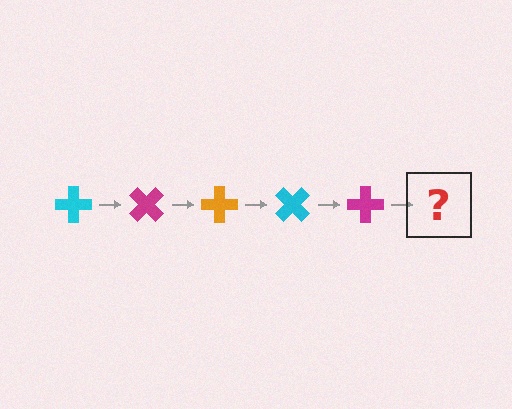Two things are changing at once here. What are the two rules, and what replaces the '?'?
The two rules are that it rotates 45 degrees each step and the color cycles through cyan, magenta, and orange. The '?' should be an orange cross, rotated 225 degrees from the start.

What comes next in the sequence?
The next element should be an orange cross, rotated 225 degrees from the start.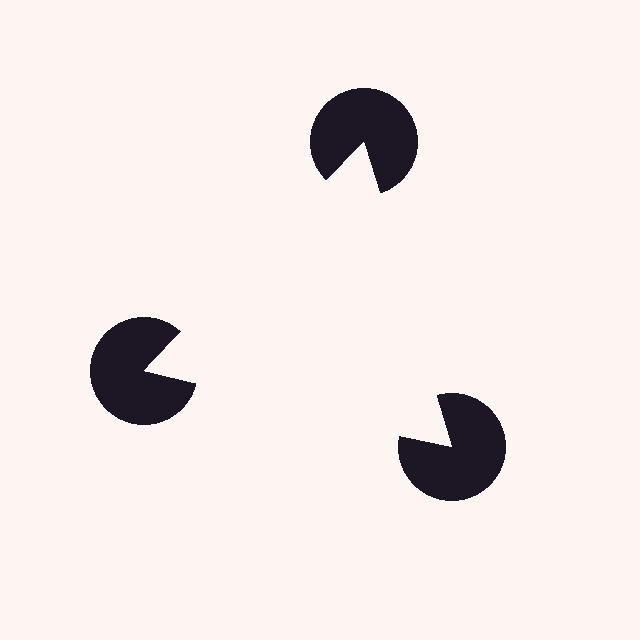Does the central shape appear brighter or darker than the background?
It typically appears slightly brighter than the background, even though no actual brightness change is drawn.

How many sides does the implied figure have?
3 sides.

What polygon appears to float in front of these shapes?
An illusory triangle — its edges are inferred from the aligned wedge cuts in the pac-man discs, not physically drawn.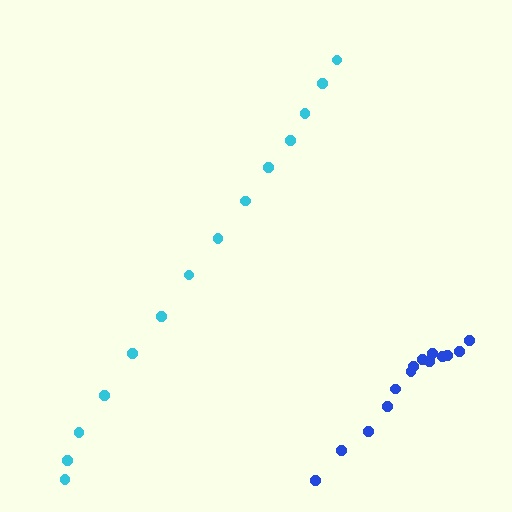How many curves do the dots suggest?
There are 2 distinct paths.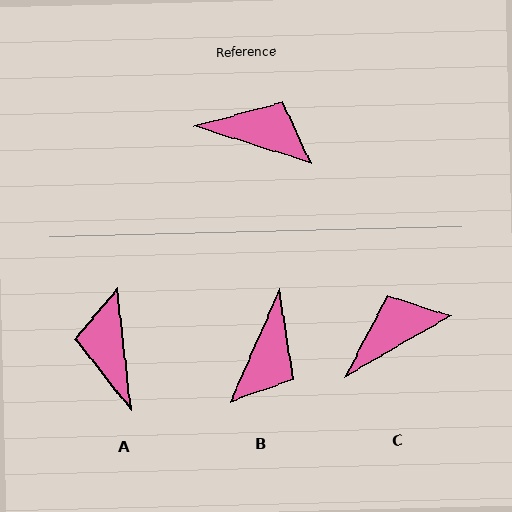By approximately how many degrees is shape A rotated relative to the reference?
Approximately 114 degrees counter-clockwise.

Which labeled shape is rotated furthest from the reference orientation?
A, about 114 degrees away.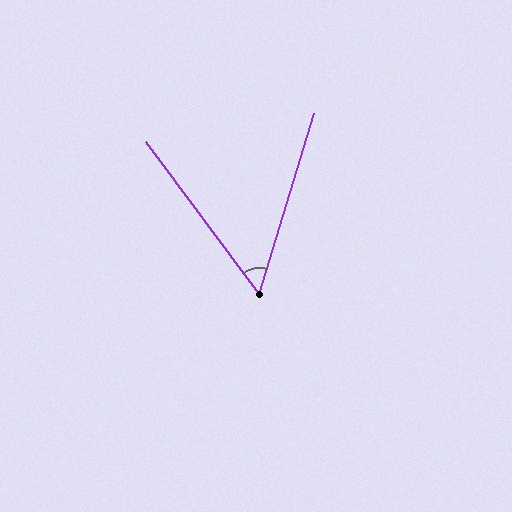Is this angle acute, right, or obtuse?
It is acute.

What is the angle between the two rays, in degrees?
Approximately 54 degrees.